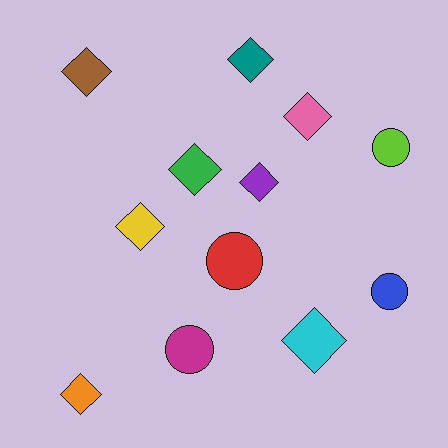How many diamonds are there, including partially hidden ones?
There are 8 diamonds.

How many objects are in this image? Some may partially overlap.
There are 12 objects.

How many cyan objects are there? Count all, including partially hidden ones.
There is 1 cyan object.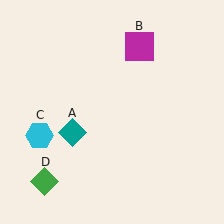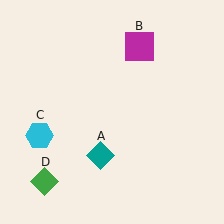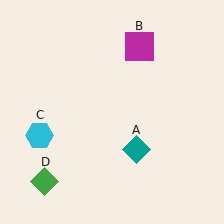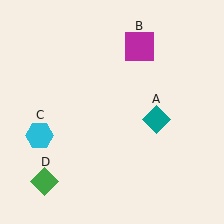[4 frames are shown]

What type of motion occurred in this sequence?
The teal diamond (object A) rotated counterclockwise around the center of the scene.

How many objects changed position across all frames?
1 object changed position: teal diamond (object A).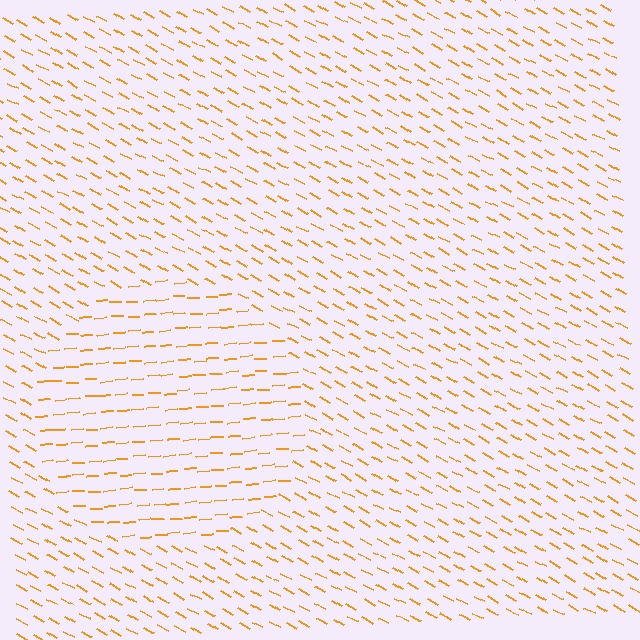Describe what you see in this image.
The image is filled with small orange line segments. A circle region in the image has lines oriented differently from the surrounding lines, creating a visible texture boundary.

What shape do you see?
I see a circle.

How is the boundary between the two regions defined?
The boundary is defined purely by a change in line orientation (approximately 33 degrees difference). All lines are the same color and thickness.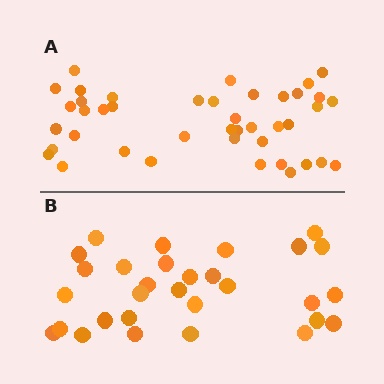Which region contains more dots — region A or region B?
Region A (the top region) has more dots.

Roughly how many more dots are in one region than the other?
Region A has roughly 12 or so more dots than region B.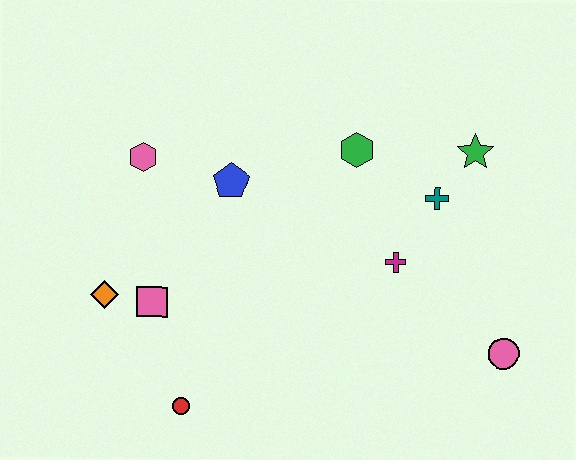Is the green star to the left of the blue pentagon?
No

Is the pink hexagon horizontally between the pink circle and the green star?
No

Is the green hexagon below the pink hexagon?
No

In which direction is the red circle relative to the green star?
The red circle is to the left of the green star.